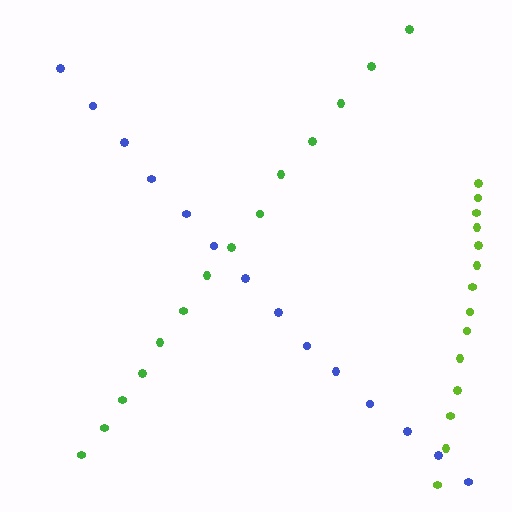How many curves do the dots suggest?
There are 3 distinct paths.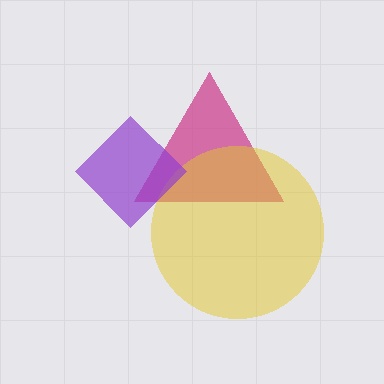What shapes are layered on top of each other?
The layered shapes are: a magenta triangle, a yellow circle, a purple diamond.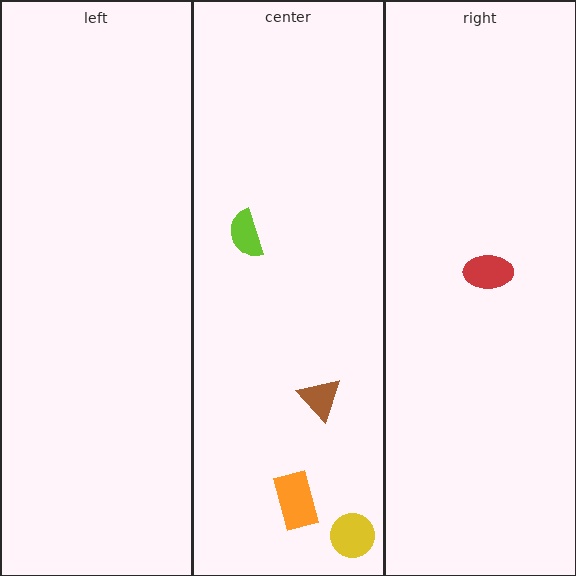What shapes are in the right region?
The red ellipse.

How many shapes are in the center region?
4.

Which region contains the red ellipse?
The right region.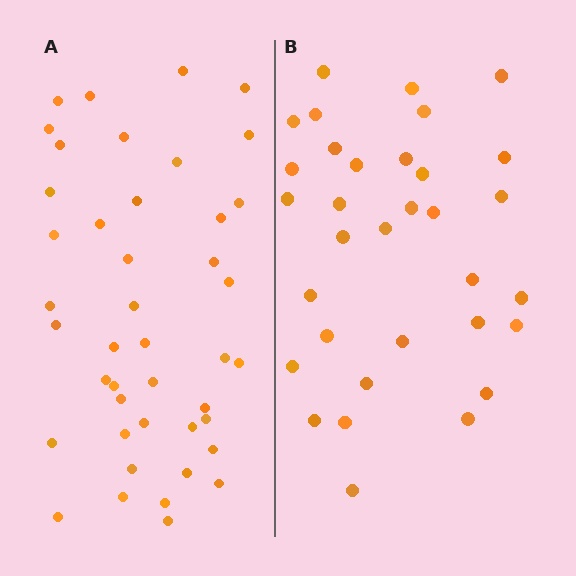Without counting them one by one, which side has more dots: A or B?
Region A (the left region) has more dots.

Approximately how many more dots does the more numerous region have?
Region A has roughly 10 or so more dots than region B.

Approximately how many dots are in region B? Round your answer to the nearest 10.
About 30 dots. (The exact count is 33, which rounds to 30.)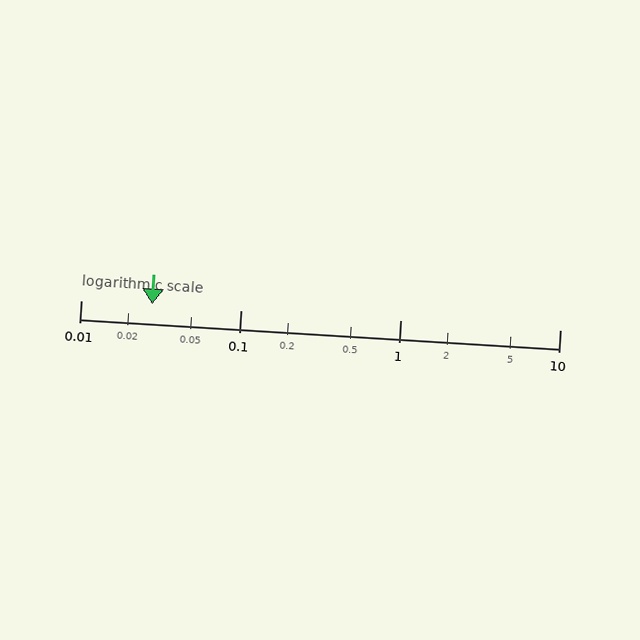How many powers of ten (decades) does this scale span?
The scale spans 3 decades, from 0.01 to 10.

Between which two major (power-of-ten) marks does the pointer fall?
The pointer is between 0.01 and 0.1.